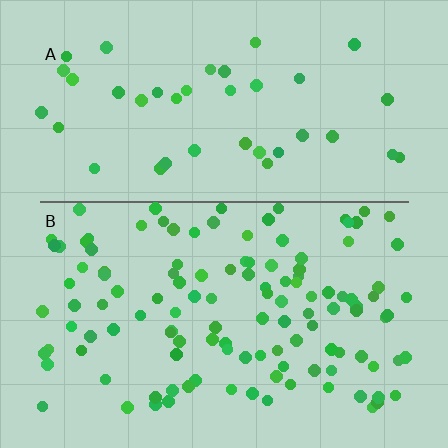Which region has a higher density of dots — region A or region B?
B (the bottom).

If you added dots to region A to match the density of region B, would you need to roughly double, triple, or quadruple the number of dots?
Approximately triple.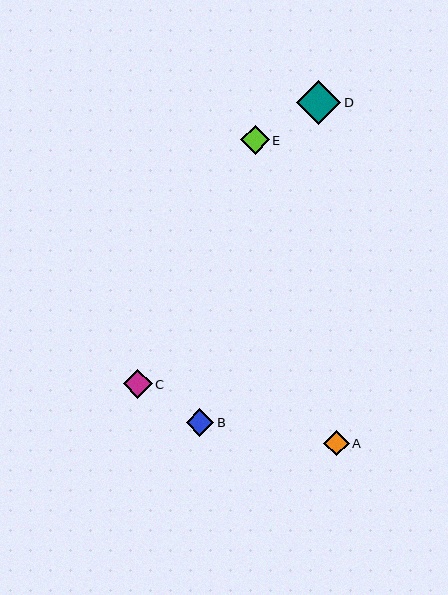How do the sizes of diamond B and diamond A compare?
Diamond B and diamond A are approximately the same size.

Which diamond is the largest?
Diamond D is the largest with a size of approximately 44 pixels.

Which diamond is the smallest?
Diamond A is the smallest with a size of approximately 25 pixels.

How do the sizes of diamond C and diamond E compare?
Diamond C and diamond E are approximately the same size.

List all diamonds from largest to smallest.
From largest to smallest: D, C, E, B, A.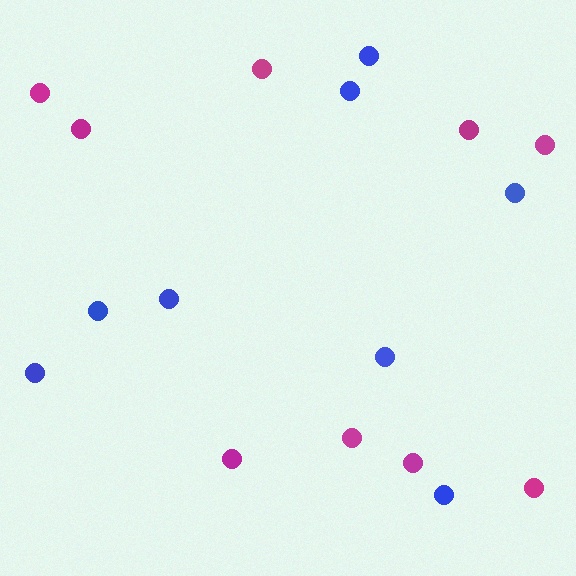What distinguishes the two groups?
There are 2 groups: one group of magenta circles (9) and one group of blue circles (8).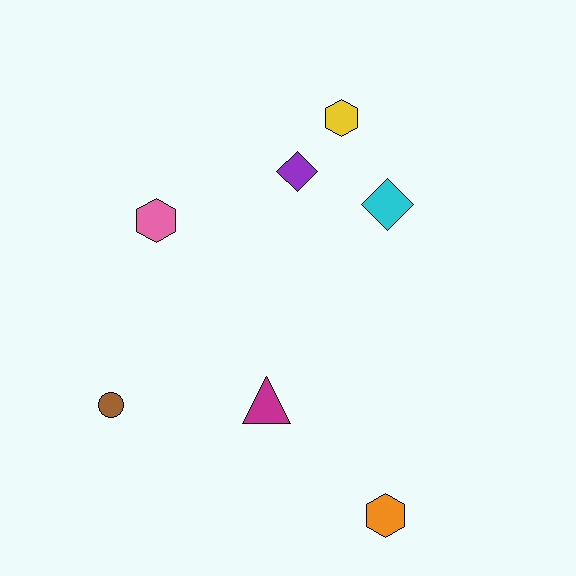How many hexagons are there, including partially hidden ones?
There are 3 hexagons.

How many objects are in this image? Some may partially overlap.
There are 7 objects.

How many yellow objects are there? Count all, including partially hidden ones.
There is 1 yellow object.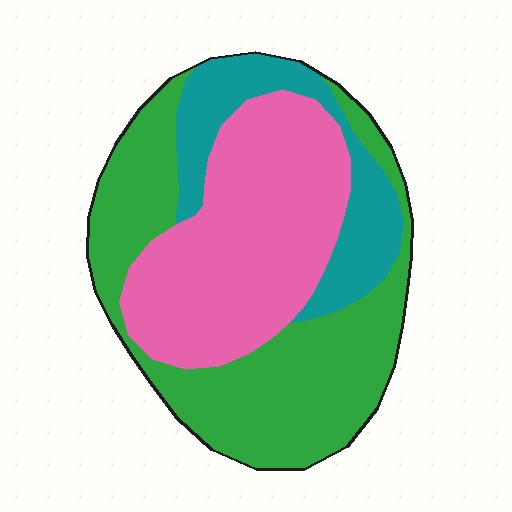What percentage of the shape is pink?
Pink covers roughly 40% of the shape.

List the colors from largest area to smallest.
From largest to smallest: green, pink, teal.